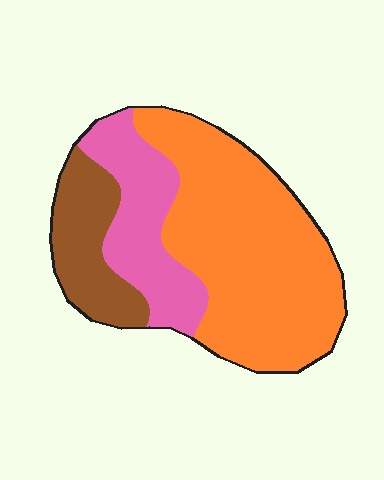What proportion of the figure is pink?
Pink covers 24% of the figure.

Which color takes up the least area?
Brown, at roughly 20%.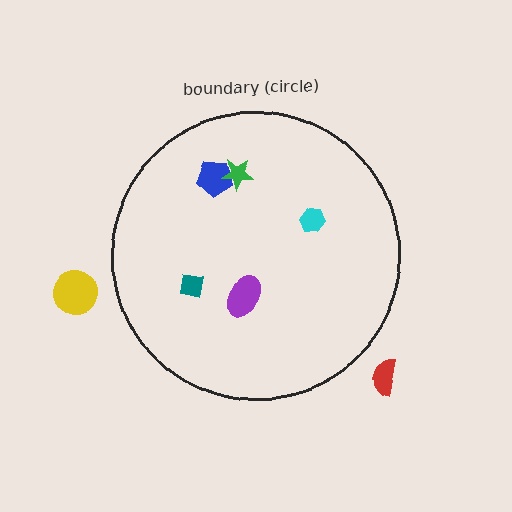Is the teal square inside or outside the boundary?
Inside.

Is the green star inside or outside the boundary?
Inside.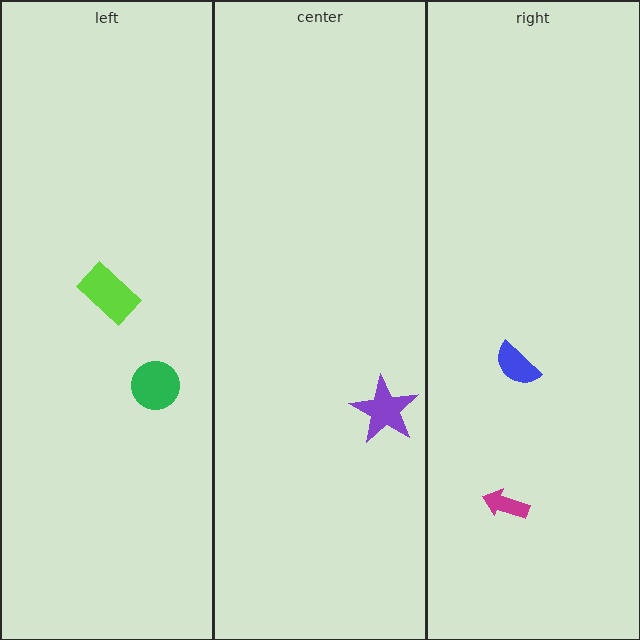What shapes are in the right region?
The magenta arrow, the blue semicircle.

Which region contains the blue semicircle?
The right region.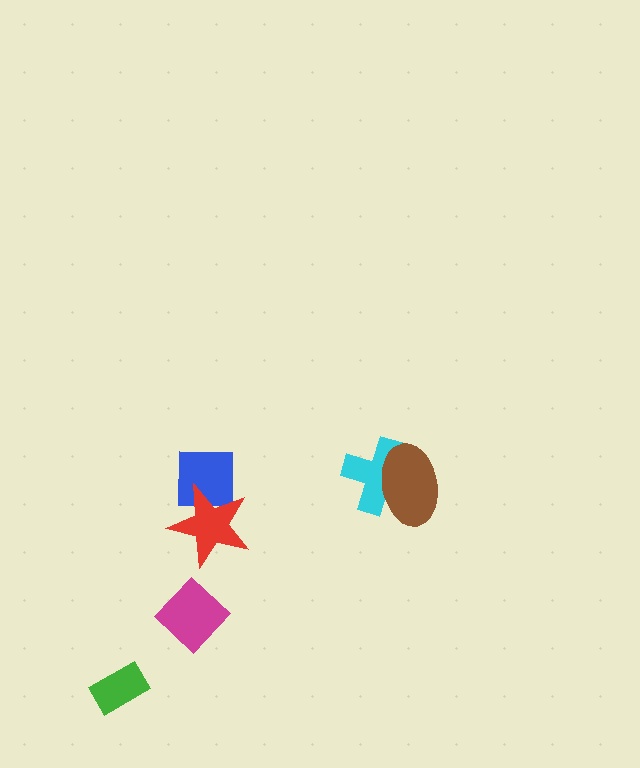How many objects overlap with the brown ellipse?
1 object overlaps with the brown ellipse.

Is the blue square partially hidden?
Yes, it is partially covered by another shape.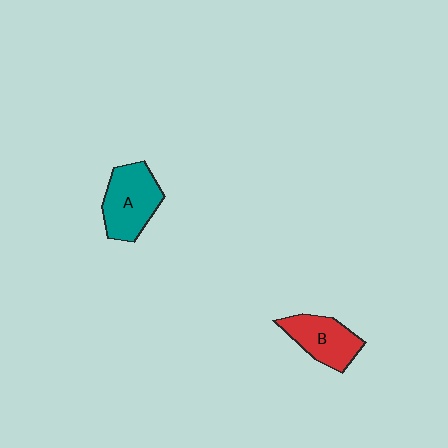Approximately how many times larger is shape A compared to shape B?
Approximately 1.2 times.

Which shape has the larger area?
Shape A (teal).